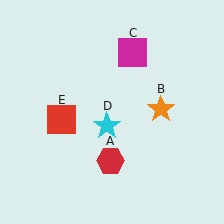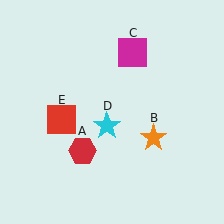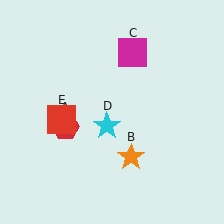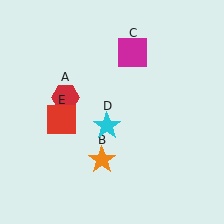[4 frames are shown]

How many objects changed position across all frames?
2 objects changed position: red hexagon (object A), orange star (object B).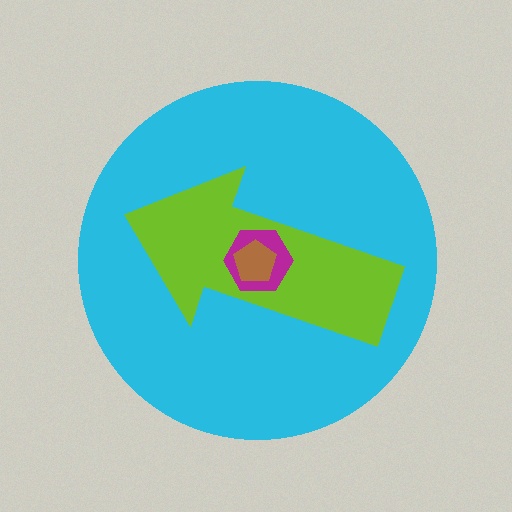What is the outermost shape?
The cyan circle.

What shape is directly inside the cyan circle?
The lime arrow.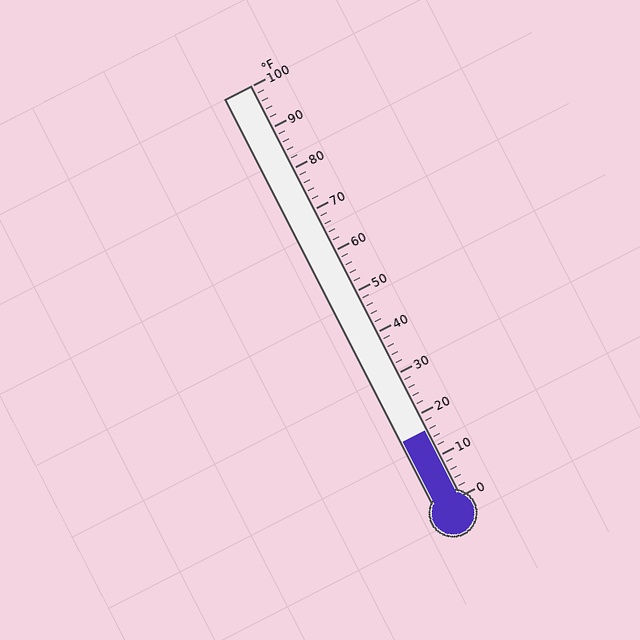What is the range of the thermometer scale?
The thermometer scale ranges from 0°F to 100°F.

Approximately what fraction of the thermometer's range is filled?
The thermometer is filled to approximately 15% of its range.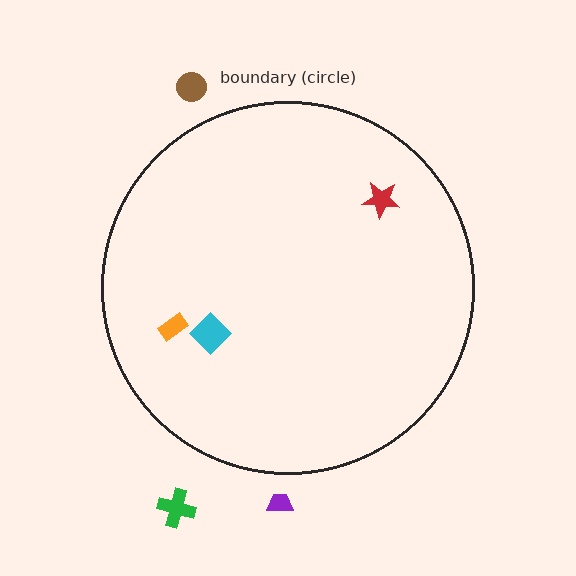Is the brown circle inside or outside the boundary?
Outside.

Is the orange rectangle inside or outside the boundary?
Inside.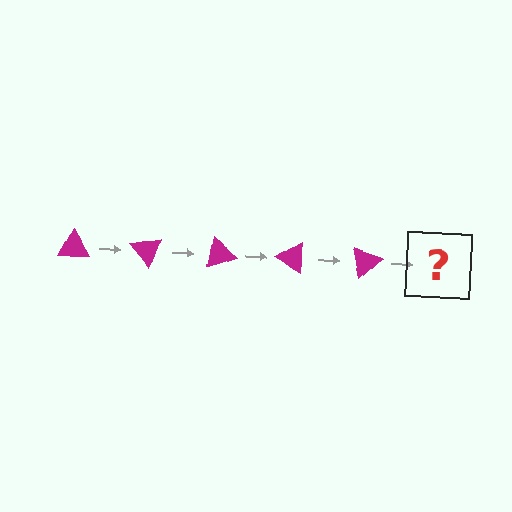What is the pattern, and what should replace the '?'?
The pattern is that the triangle rotates 50 degrees each step. The '?' should be a magenta triangle rotated 250 degrees.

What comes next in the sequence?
The next element should be a magenta triangle rotated 250 degrees.